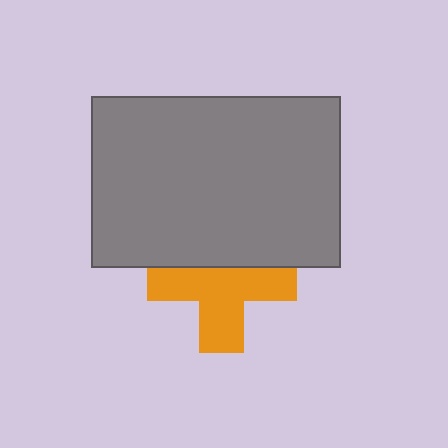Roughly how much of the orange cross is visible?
About half of it is visible (roughly 64%).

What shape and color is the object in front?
The object in front is a gray rectangle.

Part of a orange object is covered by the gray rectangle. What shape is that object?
It is a cross.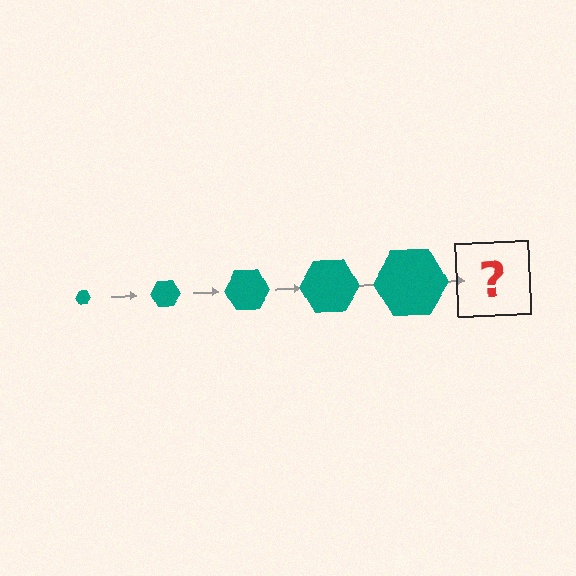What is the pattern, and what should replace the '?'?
The pattern is that the hexagon gets progressively larger each step. The '?' should be a teal hexagon, larger than the previous one.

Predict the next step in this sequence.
The next step is a teal hexagon, larger than the previous one.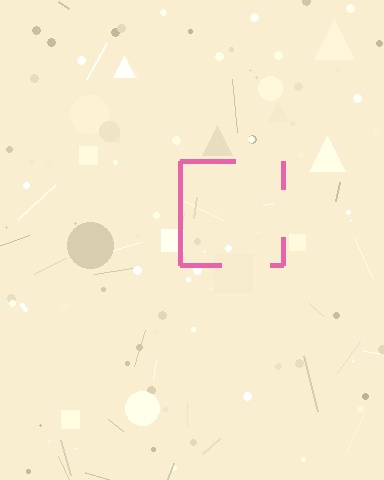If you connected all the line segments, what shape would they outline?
They would outline a square.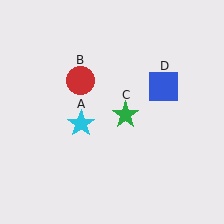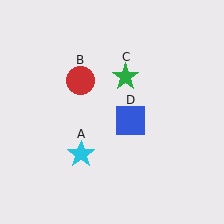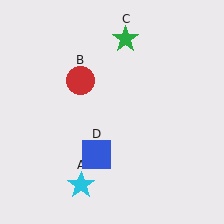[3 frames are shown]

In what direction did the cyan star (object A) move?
The cyan star (object A) moved down.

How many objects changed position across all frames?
3 objects changed position: cyan star (object A), green star (object C), blue square (object D).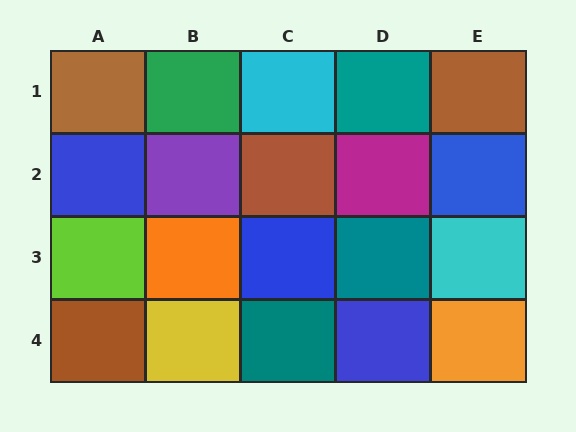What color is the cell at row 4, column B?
Yellow.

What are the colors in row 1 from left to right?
Brown, green, cyan, teal, brown.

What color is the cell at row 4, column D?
Blue.